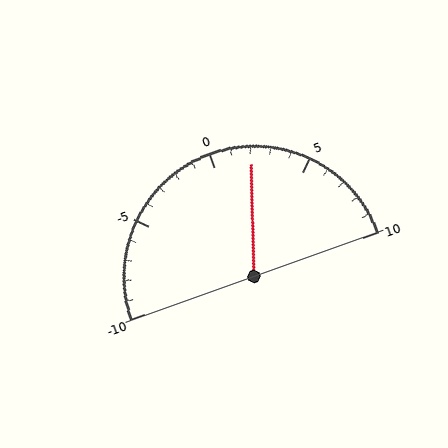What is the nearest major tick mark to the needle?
The nearest major tick mark is 0.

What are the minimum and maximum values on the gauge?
The gauge ranges from -10 to 10.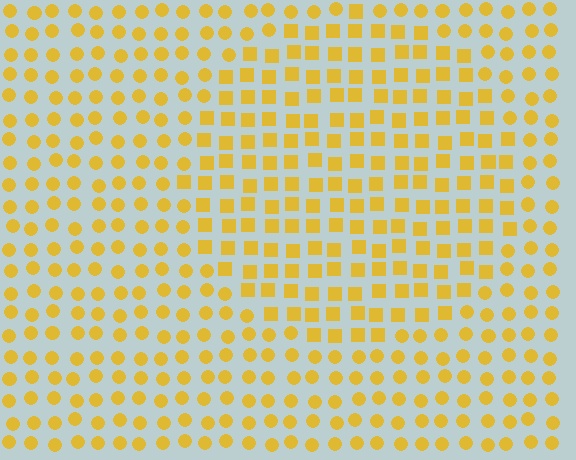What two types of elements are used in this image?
The image uses squares inside the circle region and circles outside it.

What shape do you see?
I see a circle.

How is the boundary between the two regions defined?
The boundary is defined by a change in element shape: squares inside vs. circles outside. All elements share the same color and spacing.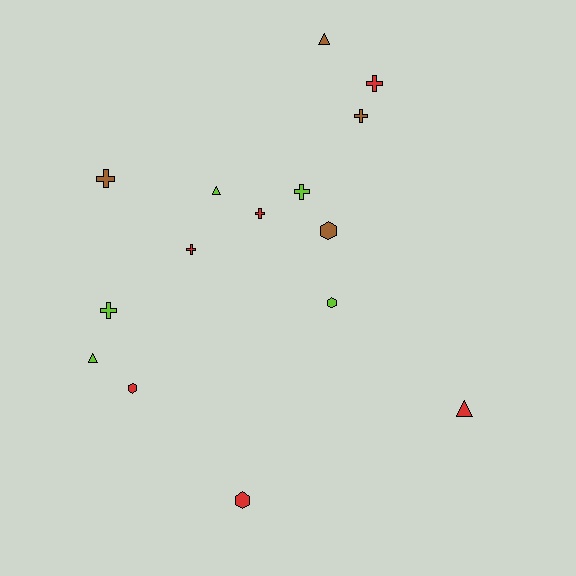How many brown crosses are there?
There are 2 brown crosses.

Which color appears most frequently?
Red, with 6 objects.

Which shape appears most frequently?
Cross, with 7 objects.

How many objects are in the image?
There are 15 objects.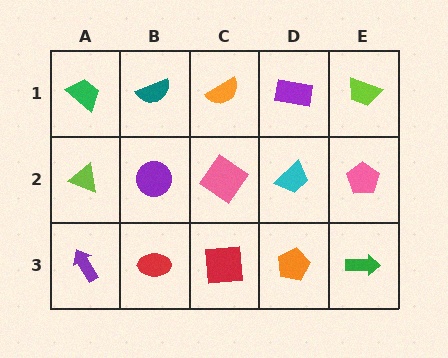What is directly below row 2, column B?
A red ellipse.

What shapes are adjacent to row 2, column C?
An orange semicircle (row 1, column C), a red square (row 3, column C), a purple circle (row 2, column B), a cyan trapezoid (row 2, column D).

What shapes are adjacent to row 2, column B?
A teal semicircle (row 1, column B), a red ellipse (row 3, column B), a lime triangle (row 2, column A), a pink diamond (row 2, column C).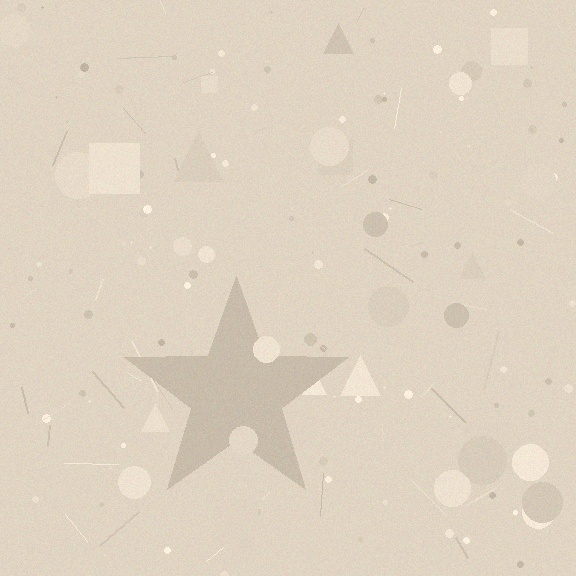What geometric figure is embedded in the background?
A star is embedded in the background.